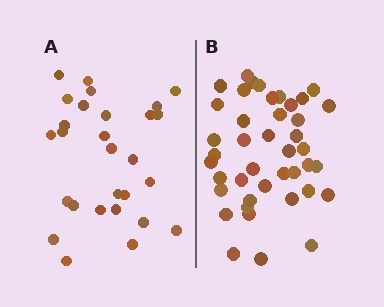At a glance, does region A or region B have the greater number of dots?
Region B (the right region) has more dots.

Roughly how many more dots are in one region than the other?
Region B has approximately 15 more dots than region A.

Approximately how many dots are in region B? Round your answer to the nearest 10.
About 40 dots. (The exact count is 42, which rounds to 40.)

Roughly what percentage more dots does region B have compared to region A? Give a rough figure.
About 50% more.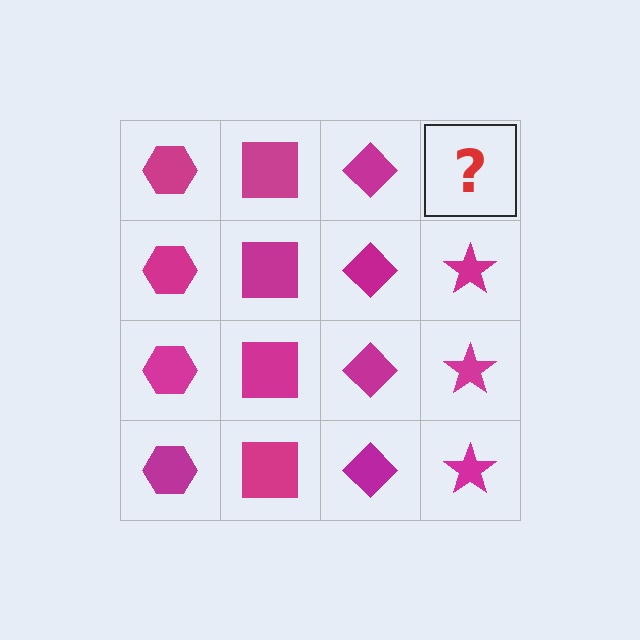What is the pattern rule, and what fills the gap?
The rule is that each column has a consistent shape. The gap should be filled with a magenta star.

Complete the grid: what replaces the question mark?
The question mark should be replaced with a magenta star.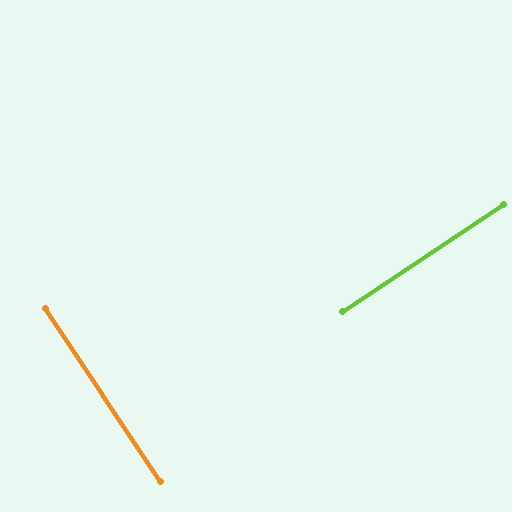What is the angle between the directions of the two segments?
Approximately 90 degrees.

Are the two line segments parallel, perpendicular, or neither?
Perpendicular — they meet at approximately 90°.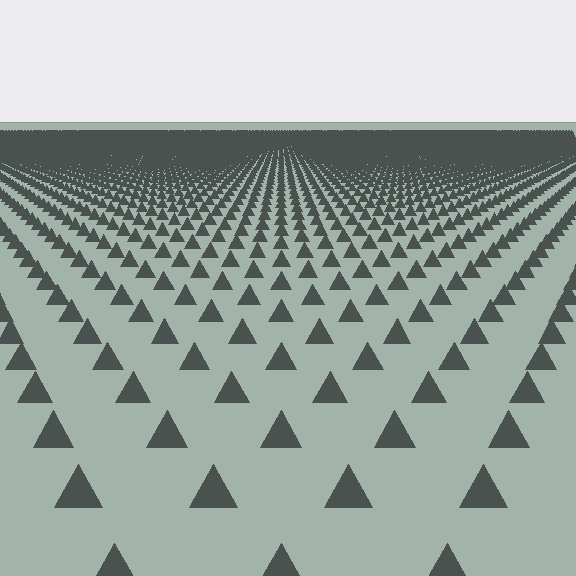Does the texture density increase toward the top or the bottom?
Density increases toward the top.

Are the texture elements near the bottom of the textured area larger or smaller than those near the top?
Larger. Near the bottom, elements are closer to the viewer and appear at a bigger on-screen size.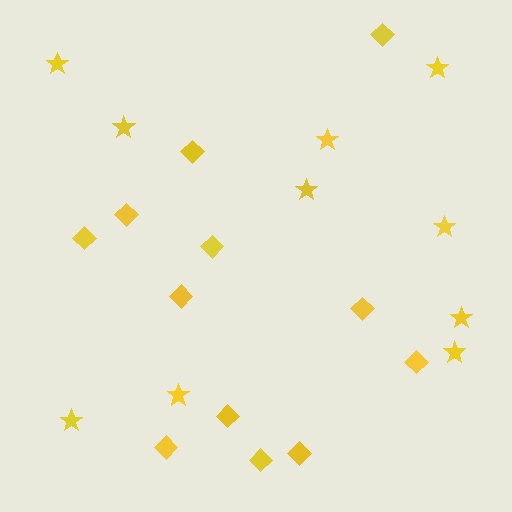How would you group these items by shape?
There are 2 groups: one group of stars (10) and one group of diamonds (12).